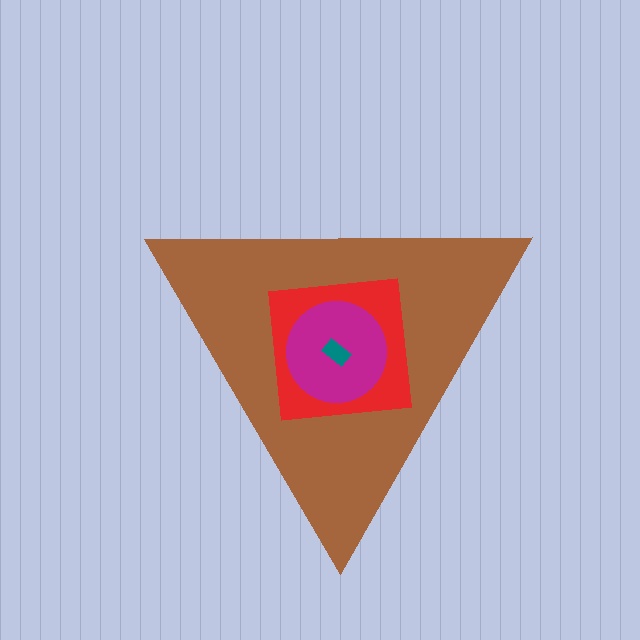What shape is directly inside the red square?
The magenta circle.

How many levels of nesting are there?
4.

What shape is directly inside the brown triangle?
The red square.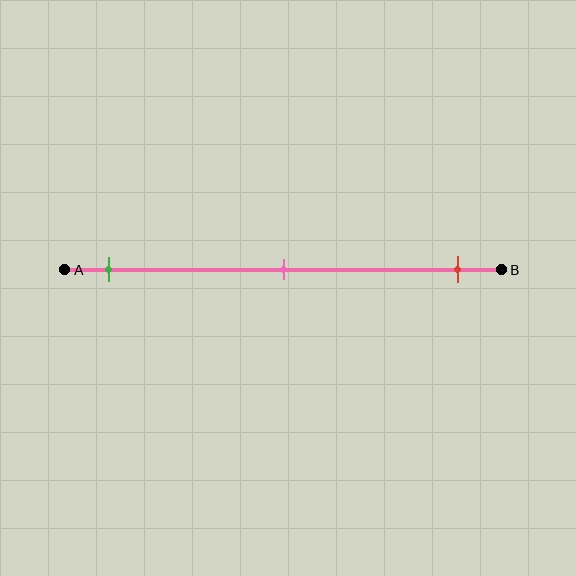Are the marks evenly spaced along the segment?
Yes, the marks are approximately evenly spaced.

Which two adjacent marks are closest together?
The green and pink marks are the closest adjacent pair.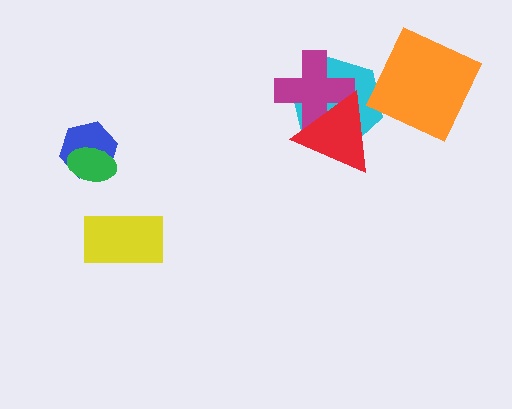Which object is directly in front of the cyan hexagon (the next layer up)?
The magenta cross is directly in front of the cyan hexagon.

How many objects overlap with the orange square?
0 objects overlap with the orange square.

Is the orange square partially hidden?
No, no other shape covers it.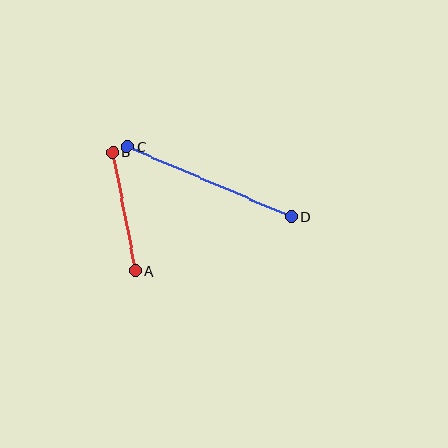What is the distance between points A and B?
The distance is approximately 121 pixels.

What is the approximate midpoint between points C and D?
The midpoint is at approximately (209, 182) pixels.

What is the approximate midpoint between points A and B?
The midpoint is at approximately (124, 211) pixels.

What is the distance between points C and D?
The distance is approximately 178 pixels.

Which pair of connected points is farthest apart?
Points C and D are farthest apart.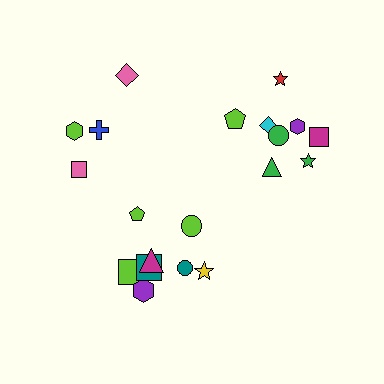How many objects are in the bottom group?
There are 8 objects.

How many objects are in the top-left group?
There are 4 objects.